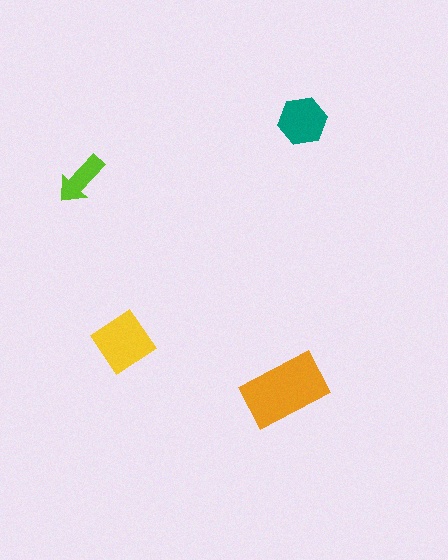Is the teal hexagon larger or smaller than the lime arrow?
Larger.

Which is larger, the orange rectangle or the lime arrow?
The orange rectangle.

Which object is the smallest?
The lime arrow.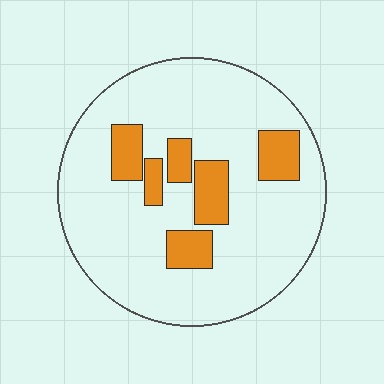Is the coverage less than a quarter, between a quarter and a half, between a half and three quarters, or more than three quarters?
Less than a quarter.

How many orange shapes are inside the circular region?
6.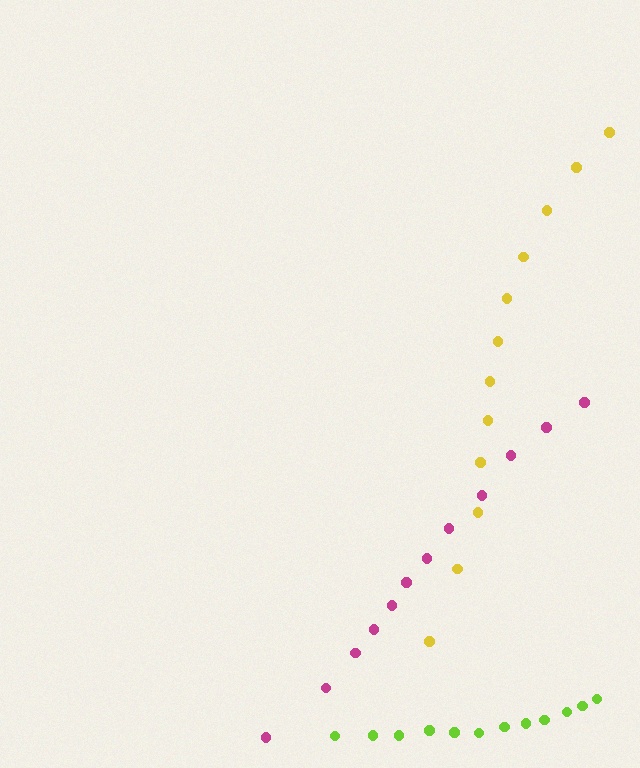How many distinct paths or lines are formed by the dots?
There are 3 distinct paths.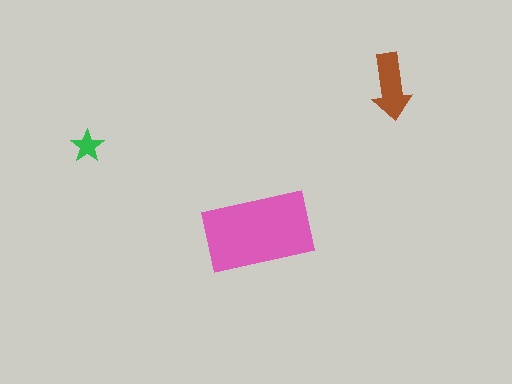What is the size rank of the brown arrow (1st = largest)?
2nd.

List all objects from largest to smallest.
The pink rectangle, the brown arrow, the green star.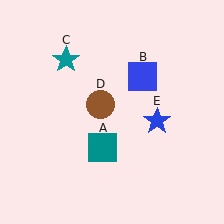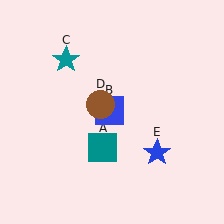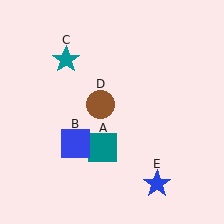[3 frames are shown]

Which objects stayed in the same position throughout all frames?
Teal square (object A) and teal star (object C) and brown circle (object D) remained stationary.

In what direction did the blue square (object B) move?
The blue square (object B) moved down and to the left.